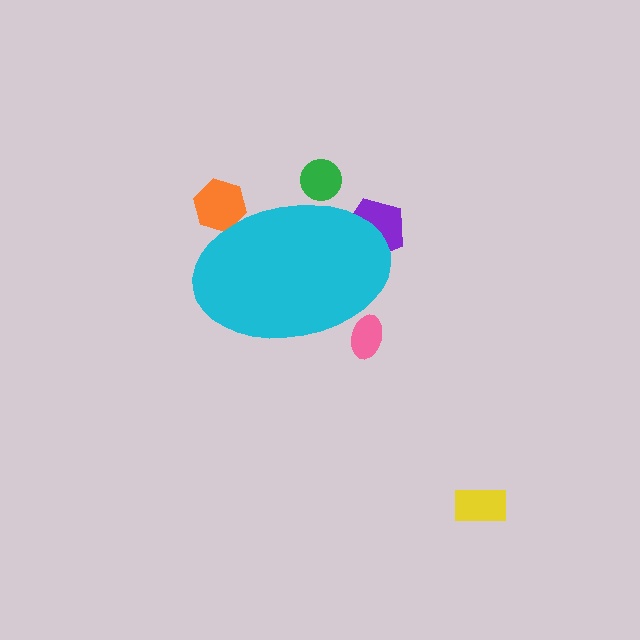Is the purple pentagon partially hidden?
Yes, the purple pentagon is partially hidden behind the cyan ellipse.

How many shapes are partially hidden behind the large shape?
4 shapes are partially hidden.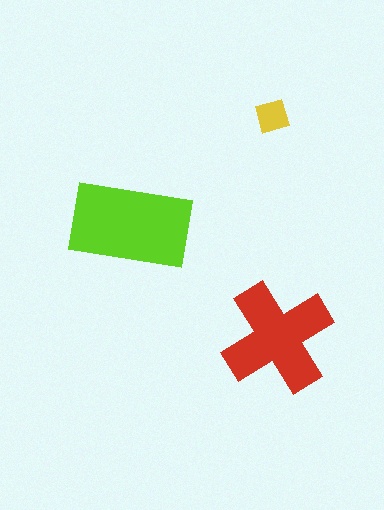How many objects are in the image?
There are 3 objects in the image.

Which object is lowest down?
The red cross is bottommost.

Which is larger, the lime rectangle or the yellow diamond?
The lime rectangle.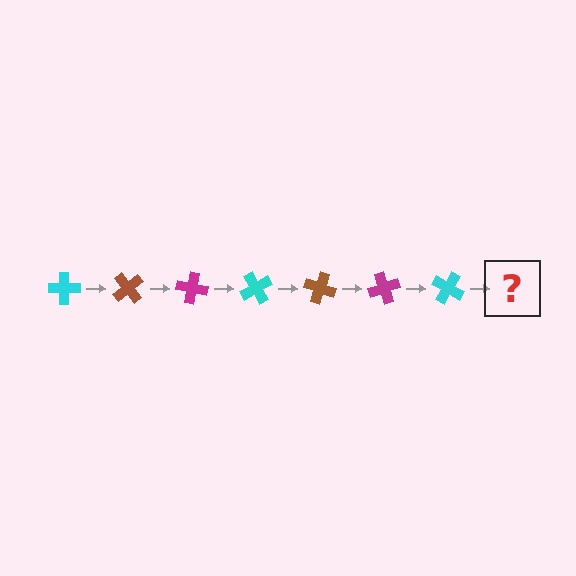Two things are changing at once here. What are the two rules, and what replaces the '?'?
The two rules are that it rotates 50 degrees each step and the color cycles through cyan, brown, and magenta. The '?' should be a brown cross, rotated 350 degrees from the start.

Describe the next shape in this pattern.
It should be a brown cross, rotated 350 degrees from the start.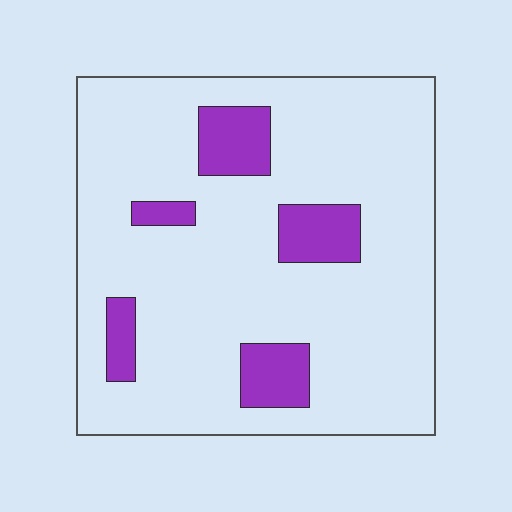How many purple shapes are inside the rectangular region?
5.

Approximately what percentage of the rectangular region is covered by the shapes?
Approximately 15%.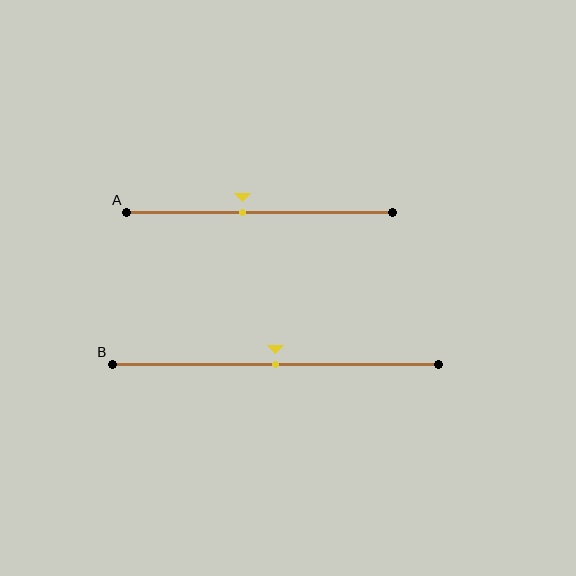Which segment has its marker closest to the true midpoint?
Segment B has its marker closest to the true midpoint.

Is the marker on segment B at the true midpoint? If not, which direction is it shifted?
Yes, the marker on segment B is at the true midpoint.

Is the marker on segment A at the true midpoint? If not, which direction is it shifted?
No, the marker on segment A is shifted to the left by about 6% of the segment length.